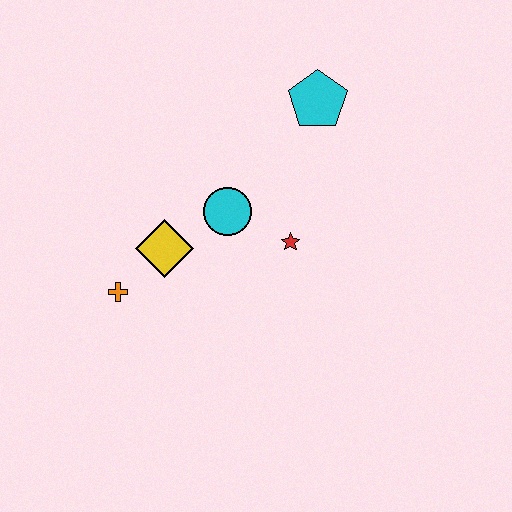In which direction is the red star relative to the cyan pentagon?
The red star is below the cyan pentagon.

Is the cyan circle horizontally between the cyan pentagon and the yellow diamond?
Yes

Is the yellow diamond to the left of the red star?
Yes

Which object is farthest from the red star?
The orange cross is farthest from the red star.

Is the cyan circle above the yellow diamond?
Yes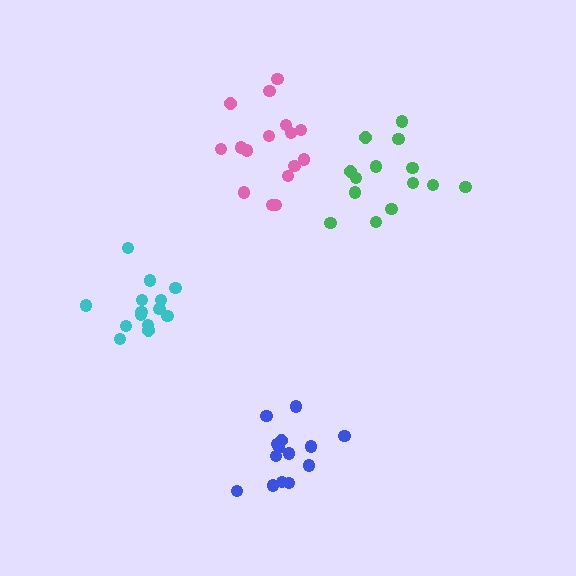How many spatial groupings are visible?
There are 4 spatial groupings.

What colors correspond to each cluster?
The clusters are colored: blue, cyan, green, pink.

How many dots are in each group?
Group 1: 14 dots, Group 2: 14 dots, Group 3: 14 dots, Group 4: 16 dots (58 total).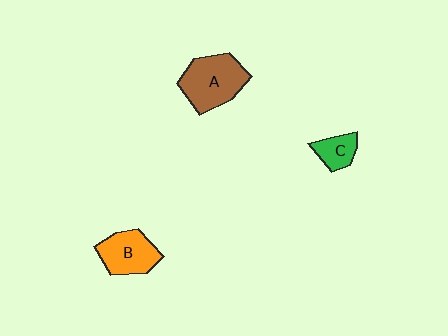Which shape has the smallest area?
Shape C (green).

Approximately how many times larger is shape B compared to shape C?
Approximately 1.8 times.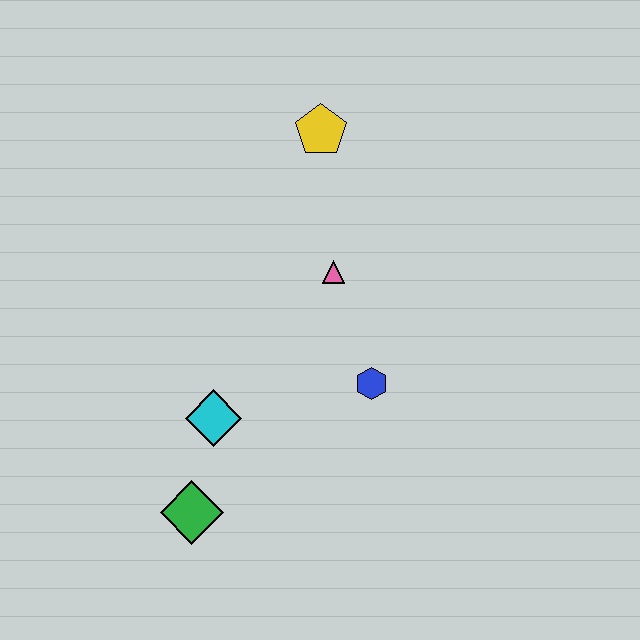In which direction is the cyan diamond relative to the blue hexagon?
The cyan diamond is to the left of the blue hexagon.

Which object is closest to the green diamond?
The cyan diamond is closest to the green diamond.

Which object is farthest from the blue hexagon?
The yellow pentagon is farthest from the blue hexagon.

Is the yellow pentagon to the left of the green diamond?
No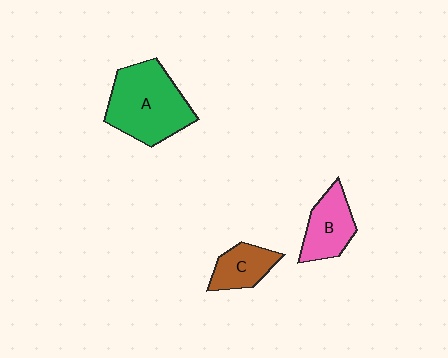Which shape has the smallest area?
Shape C (brown).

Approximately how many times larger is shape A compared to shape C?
Approximately 2.3 times.